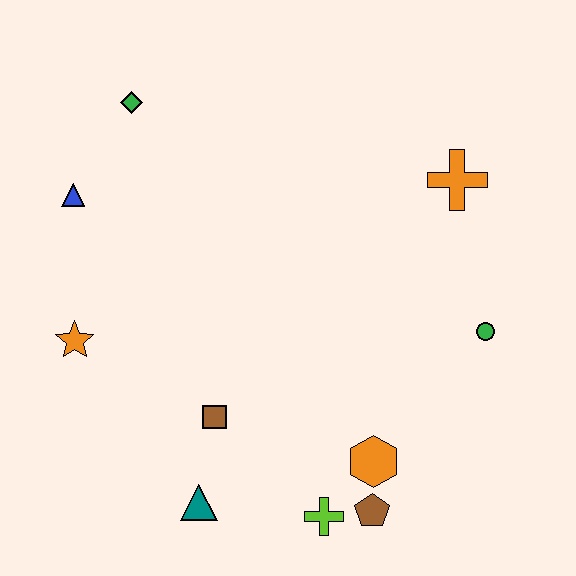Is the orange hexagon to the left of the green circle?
Yes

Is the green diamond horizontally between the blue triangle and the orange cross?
Yes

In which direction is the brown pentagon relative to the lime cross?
The brown pentagon is to the right of the lime cross.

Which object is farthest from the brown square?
The orange cross is farthest from the brown square.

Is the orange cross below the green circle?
No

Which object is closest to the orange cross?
The green circle is closest to the orange cross.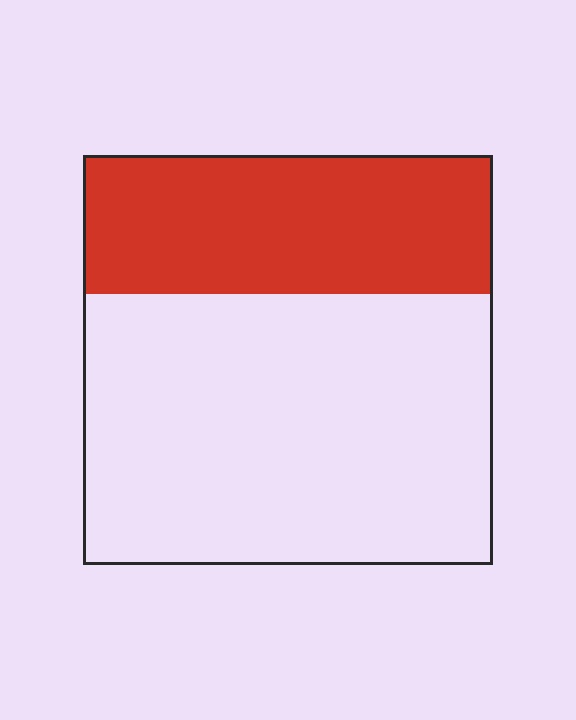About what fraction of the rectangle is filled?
About one third (1/3).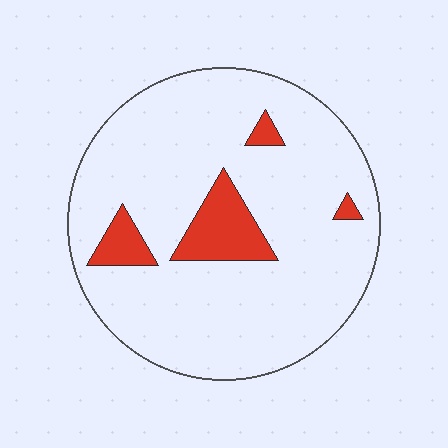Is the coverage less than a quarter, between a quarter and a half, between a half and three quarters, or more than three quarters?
Less than a quarter.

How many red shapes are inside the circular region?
4.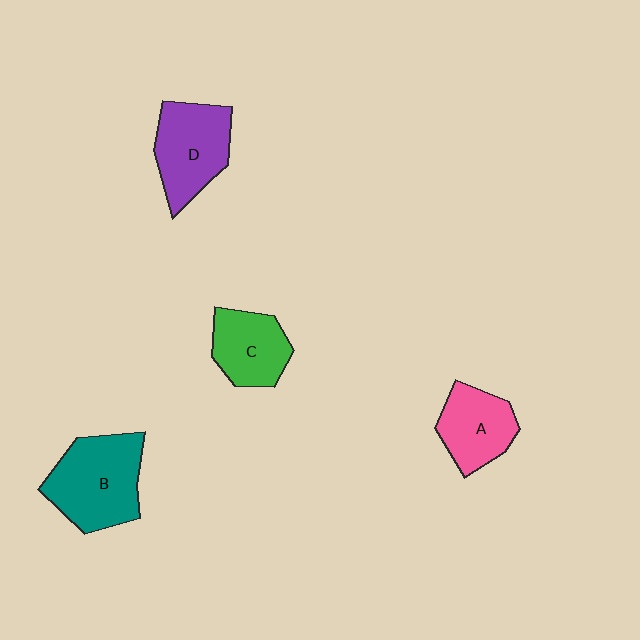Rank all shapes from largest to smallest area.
From largest to smallest: B (teal), D (purple), A (pink), C (green).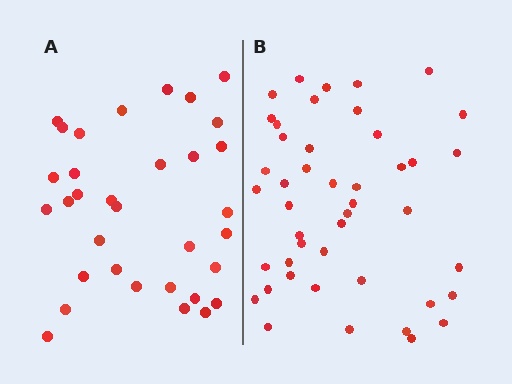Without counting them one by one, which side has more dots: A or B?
Region B (the right region) has more dots.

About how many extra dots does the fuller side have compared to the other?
Region B has roughly 12 or so more dots than region A.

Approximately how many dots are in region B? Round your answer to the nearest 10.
About 40 dots. (The exact count is 45, which rounds to 40.)